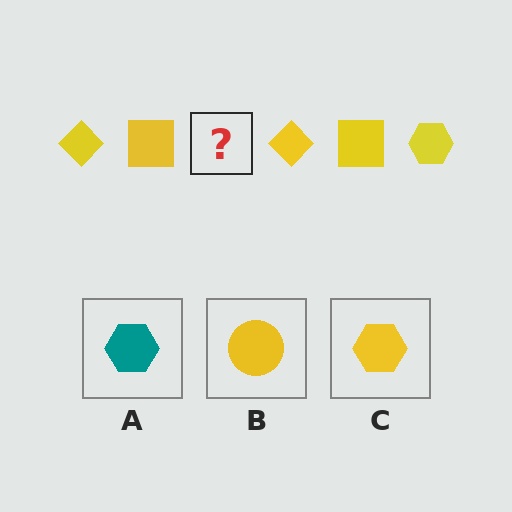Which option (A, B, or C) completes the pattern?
C.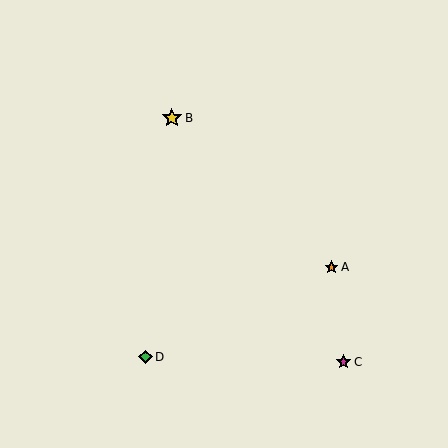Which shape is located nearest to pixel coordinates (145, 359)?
The green diamond (labeled D) at (146, 357) is nearest to that location.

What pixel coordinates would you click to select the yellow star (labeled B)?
Click at (172, 118) to select the yellow star B.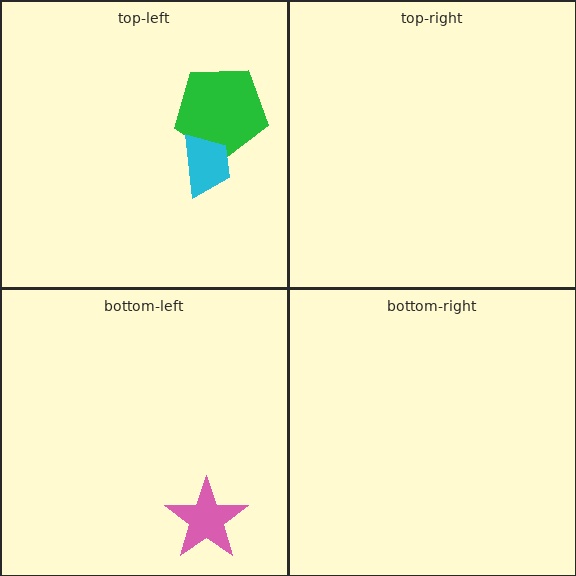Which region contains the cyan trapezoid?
The top-left region.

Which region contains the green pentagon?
The top-left region.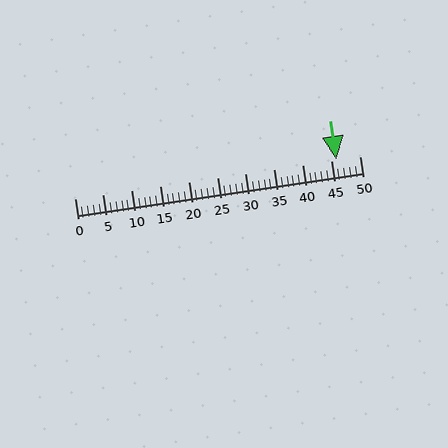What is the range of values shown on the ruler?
The ruler shows values from 0 to 50.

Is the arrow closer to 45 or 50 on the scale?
The arrow is closer to 45.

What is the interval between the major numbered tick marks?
The major tick marks are spaced 5 units apart.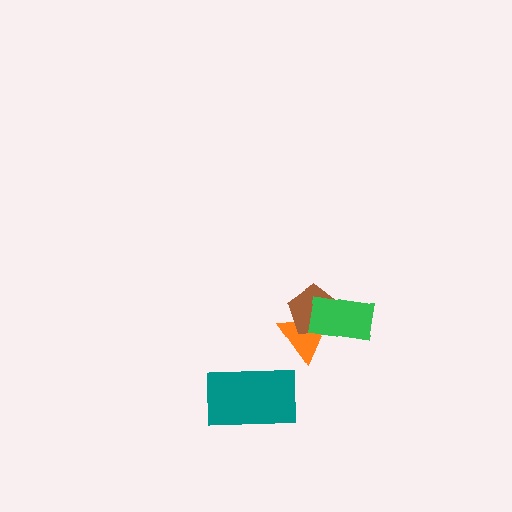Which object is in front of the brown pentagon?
The green rectangle is in front of the brown pentagon.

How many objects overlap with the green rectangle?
2 objects overlap with the green rectangle.